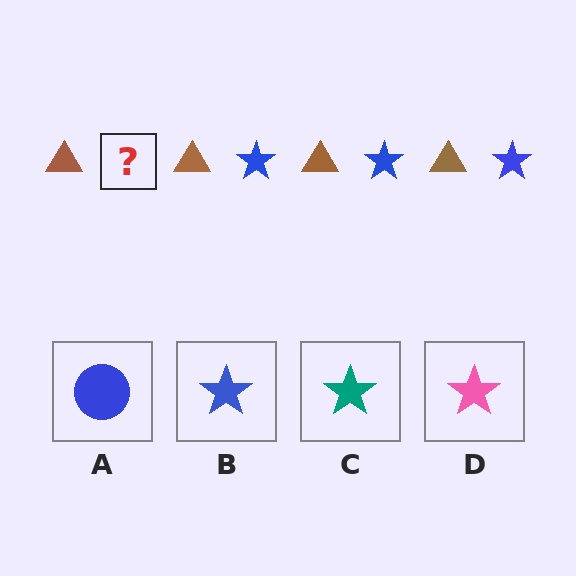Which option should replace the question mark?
Option B.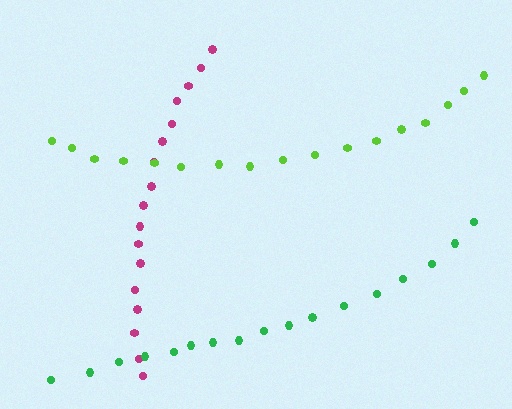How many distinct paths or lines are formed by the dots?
There are 3 distinct paths.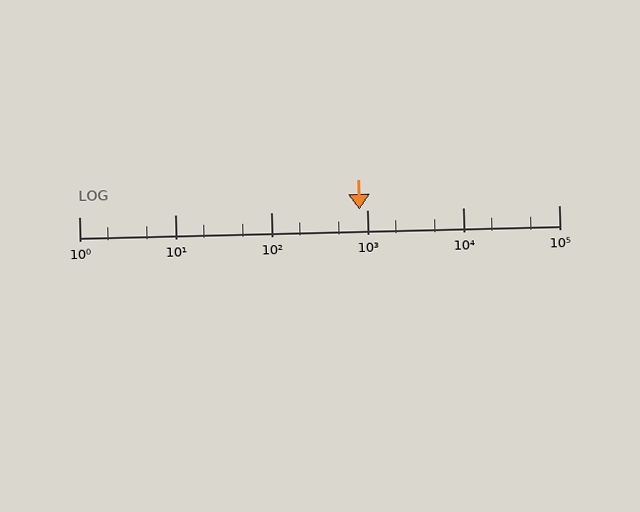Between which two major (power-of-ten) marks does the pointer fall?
The pointer is between 100 and 1000.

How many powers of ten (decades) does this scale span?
The scale spans 5 decades, from 1 to 100000.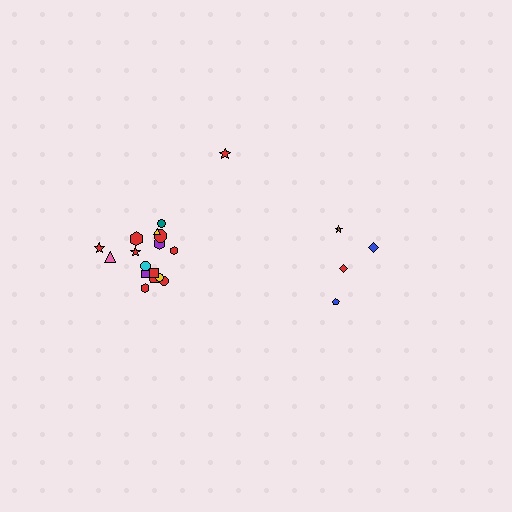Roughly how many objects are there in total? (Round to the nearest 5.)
Roughly 20 objects in total.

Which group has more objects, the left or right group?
The left group.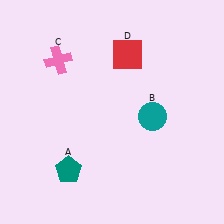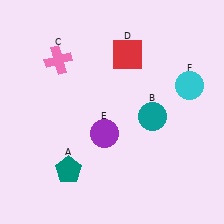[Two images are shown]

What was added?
A purple circle (E), a cyan circle (F) were added in Image 2.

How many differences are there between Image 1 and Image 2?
There are 2 differences between the two images.